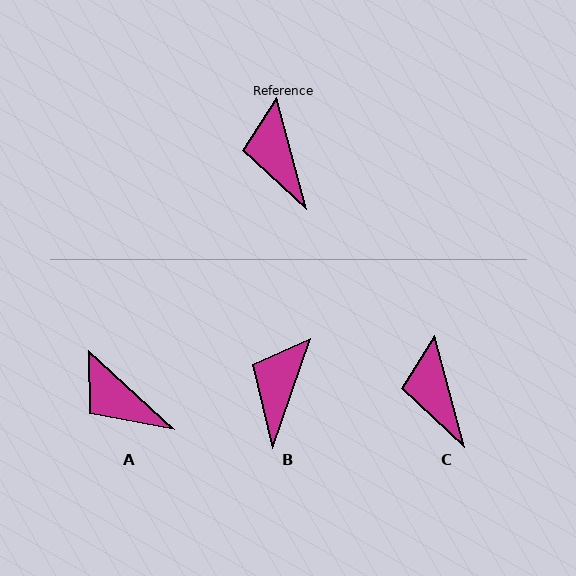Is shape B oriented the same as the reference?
No, it is off by about 34 degrees.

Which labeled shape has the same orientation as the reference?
C.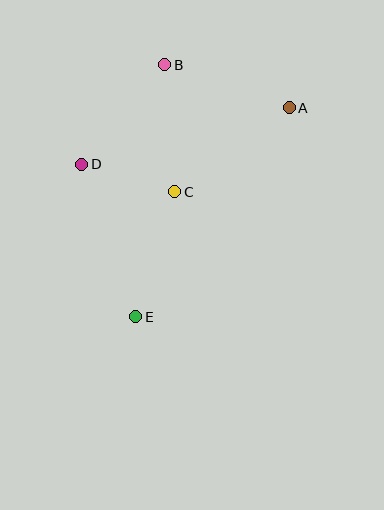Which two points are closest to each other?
Points C and D are closest to each other.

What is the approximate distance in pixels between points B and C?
The distance between B and C is approximately 128 pixels.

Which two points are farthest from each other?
Points A and E are farthest from each other.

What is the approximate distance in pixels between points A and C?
The distance between A and C is approximately 142 pixels.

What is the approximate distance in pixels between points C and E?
The distance between C and E is approximately 131 pixels.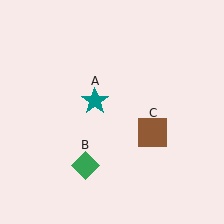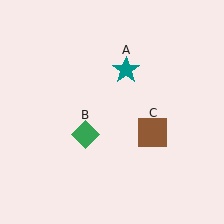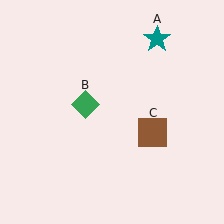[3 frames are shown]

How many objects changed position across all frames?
2 objects changed position: teal star (object A), green diamond (object B).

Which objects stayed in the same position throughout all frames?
Brown square (object C) remained stationary.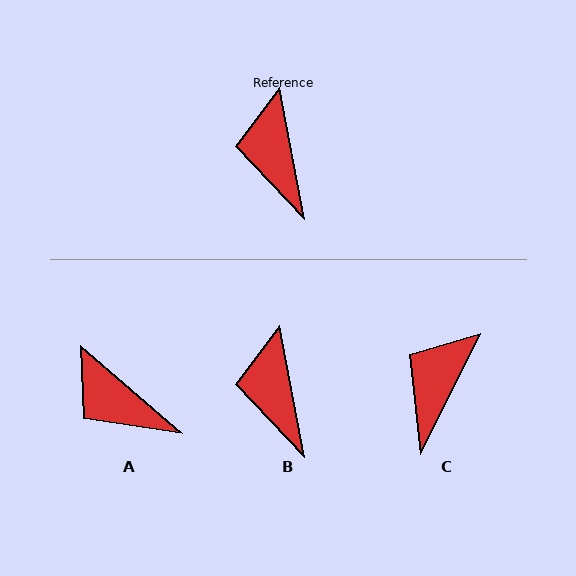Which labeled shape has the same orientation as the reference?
B.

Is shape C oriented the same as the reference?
No, it is off by about 37 degrees.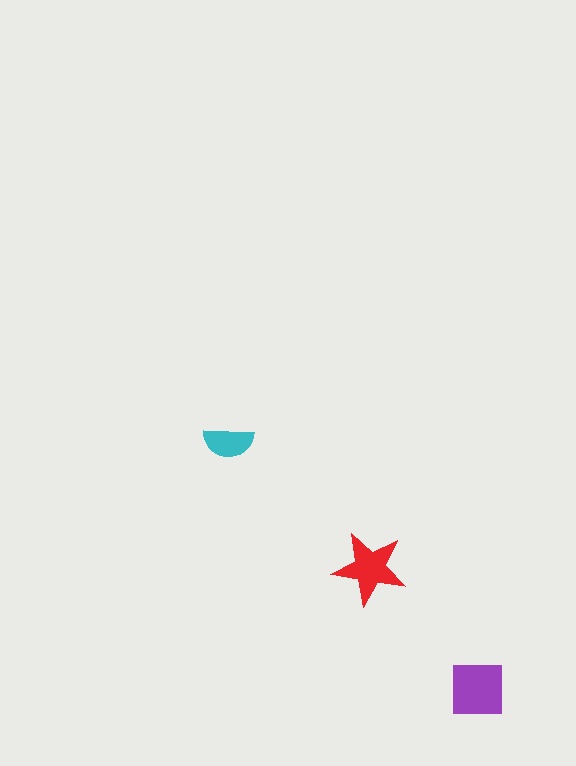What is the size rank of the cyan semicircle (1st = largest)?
3rd.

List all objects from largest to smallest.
The purple square, the red star, the cyan semicircle.